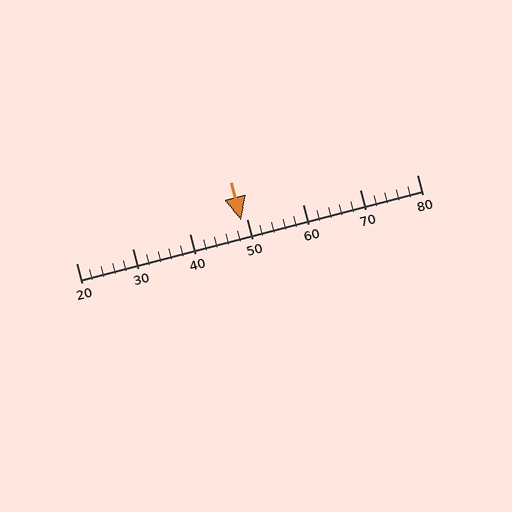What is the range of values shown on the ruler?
The ruler shows values from 20 to 80.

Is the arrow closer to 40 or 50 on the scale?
The arrow is closer to 50.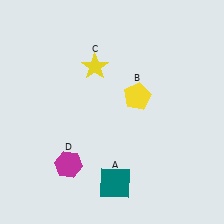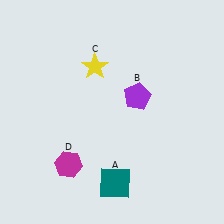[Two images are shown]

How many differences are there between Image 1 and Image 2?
There is 1 difference between the two images.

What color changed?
The pentagon (B) changed from yellow in Image 1 to purple in Image 2.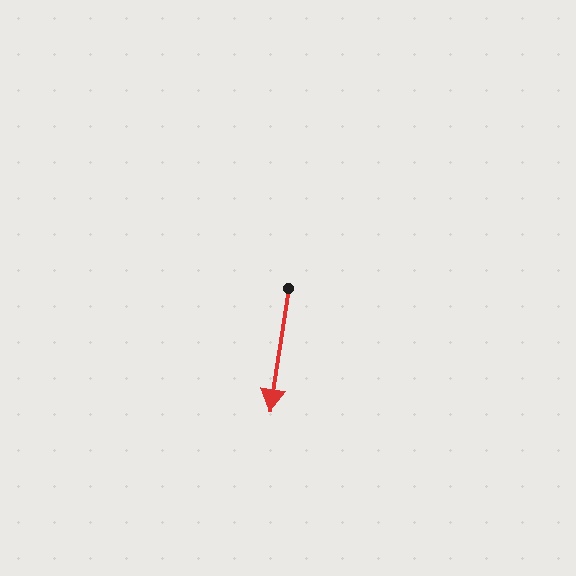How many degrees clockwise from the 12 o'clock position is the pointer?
Approximately 189 degrees.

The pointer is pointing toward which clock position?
Roughly 6 o'clock.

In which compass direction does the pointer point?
South.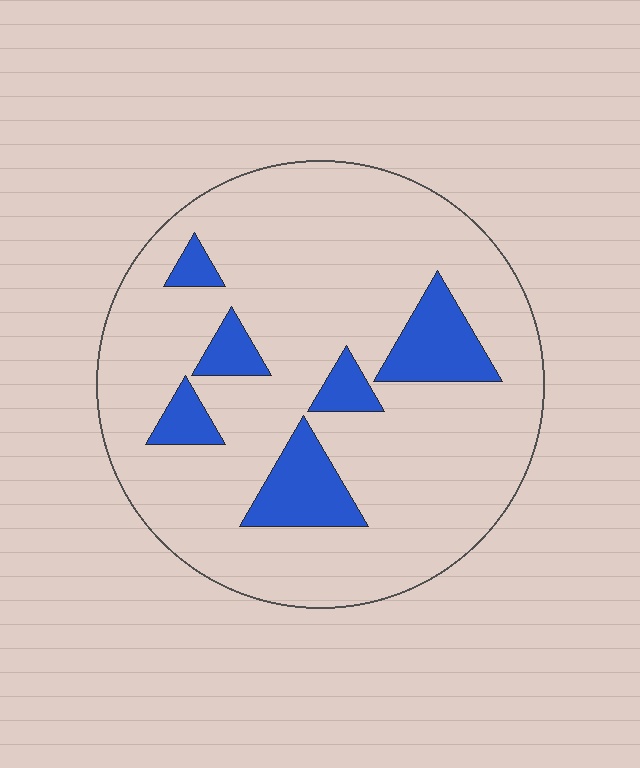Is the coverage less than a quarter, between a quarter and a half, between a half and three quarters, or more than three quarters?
Less than a quarter.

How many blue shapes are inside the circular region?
6.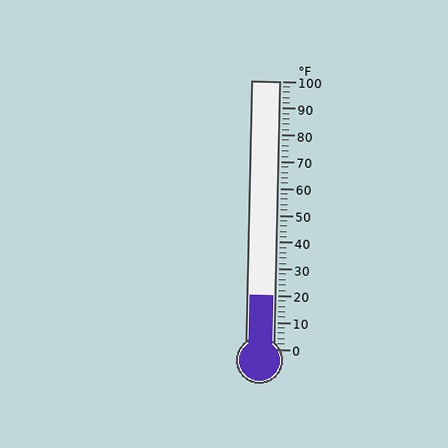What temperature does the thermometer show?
The thermometer shows approximately 20°F.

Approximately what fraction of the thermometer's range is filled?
The thermometer is filled to approximately 20% of its range.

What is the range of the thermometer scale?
The thermometer scale ranges from 0°F to 100°F.